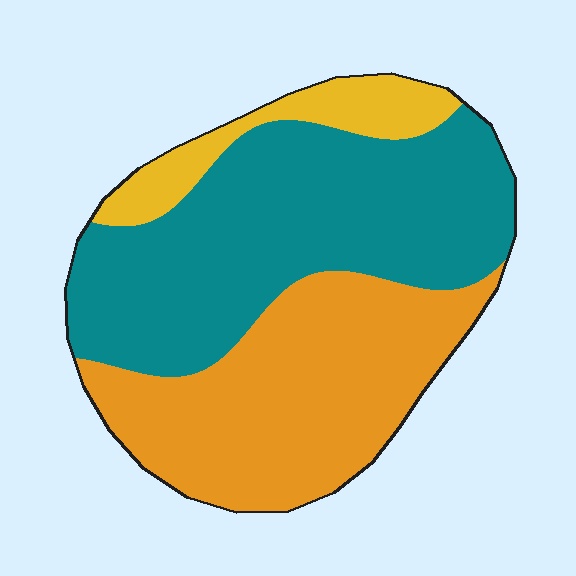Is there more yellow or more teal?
Teal.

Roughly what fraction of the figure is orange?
Orange takes up about two fifths (2/5) of the figure.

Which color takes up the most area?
Teal, at roughly 50%.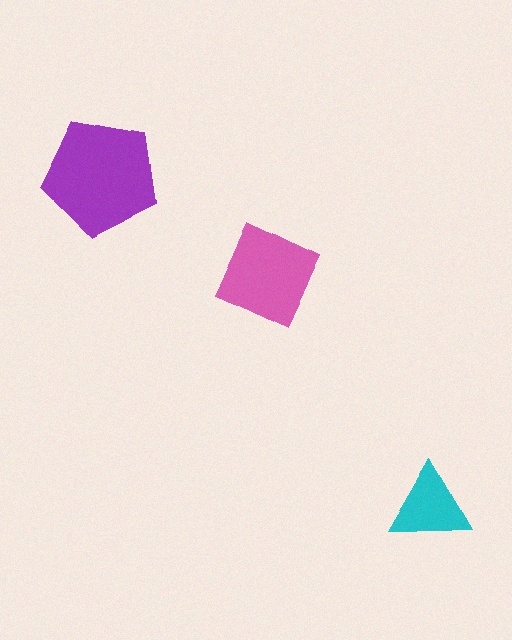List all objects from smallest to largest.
The cyan triangle, the pink diamond, the purple pentagon.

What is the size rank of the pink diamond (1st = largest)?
2nd.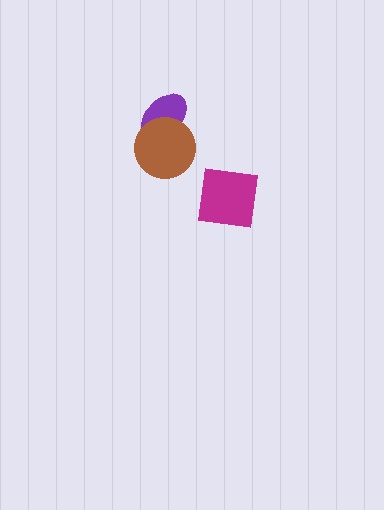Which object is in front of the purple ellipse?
The brown circle is in front of the purple ellipse.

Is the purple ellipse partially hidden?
Yes, it is partially covered by another shape.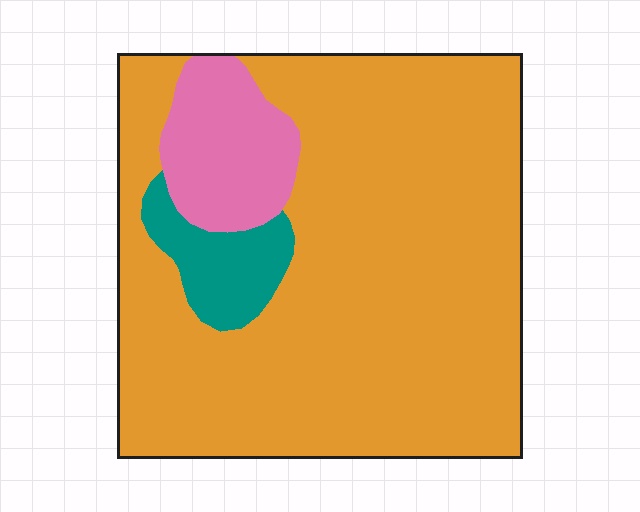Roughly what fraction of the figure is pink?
Pink takes up about one eighth (1/8) of the figure.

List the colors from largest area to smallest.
From largest to smallest: orange, pink, teal.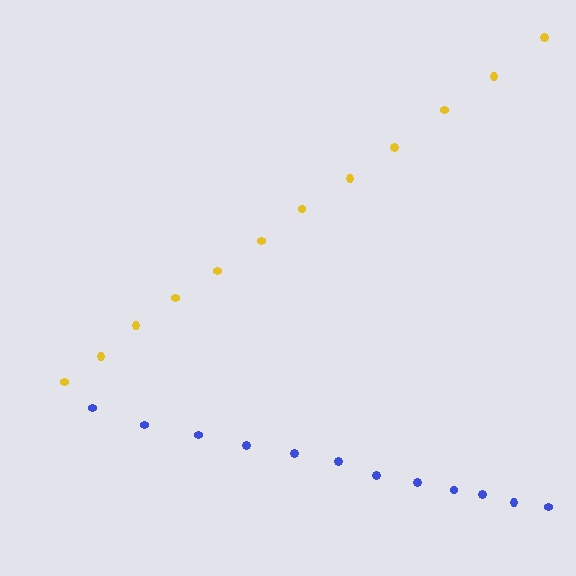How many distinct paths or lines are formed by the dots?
There are 2 distinct paths.